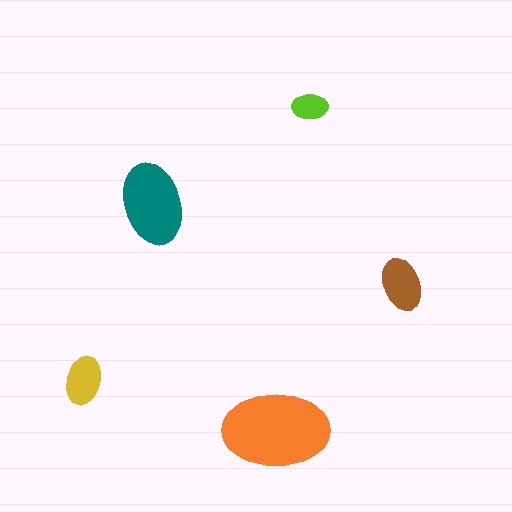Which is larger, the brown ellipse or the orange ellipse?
The orange one.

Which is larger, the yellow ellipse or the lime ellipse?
The yellow one.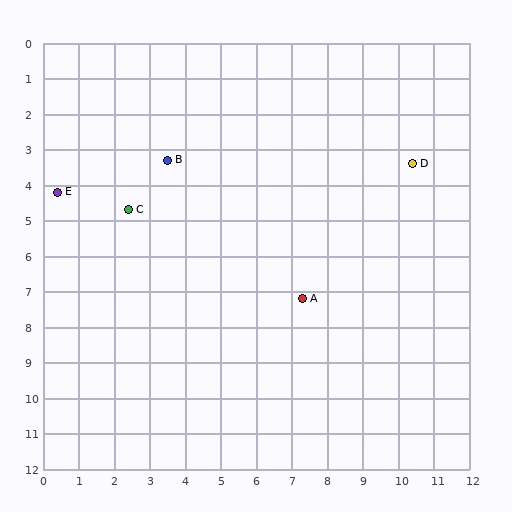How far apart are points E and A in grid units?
Points E and A are about 7.5 grid units apart.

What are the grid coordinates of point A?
Point A is at approximately (7.3, 7.2).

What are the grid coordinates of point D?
Point D is at approximately (10.4, 3.4).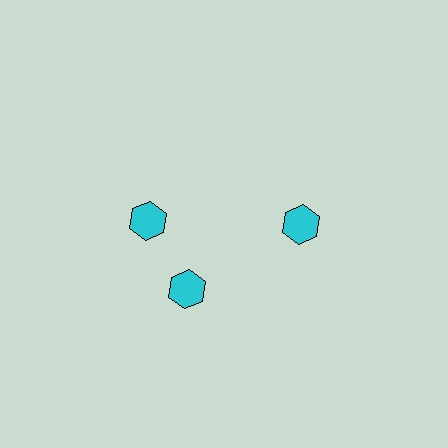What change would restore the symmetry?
The symmetry would be restored by rotating it back into even spacing with its neighbors so that all 3 hexagons sit at equal angles and equal distance from the center.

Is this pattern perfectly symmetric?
No. The 3 cyan hexagons are arranged in a ring, but one element near the 11 o'clock position is rotated out of alignment along the ring, breaking the 3-fold rotational symmetry.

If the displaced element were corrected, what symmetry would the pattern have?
It would have 3-fold rotational symmetry — the pattern would map onto itself every 120 degrees.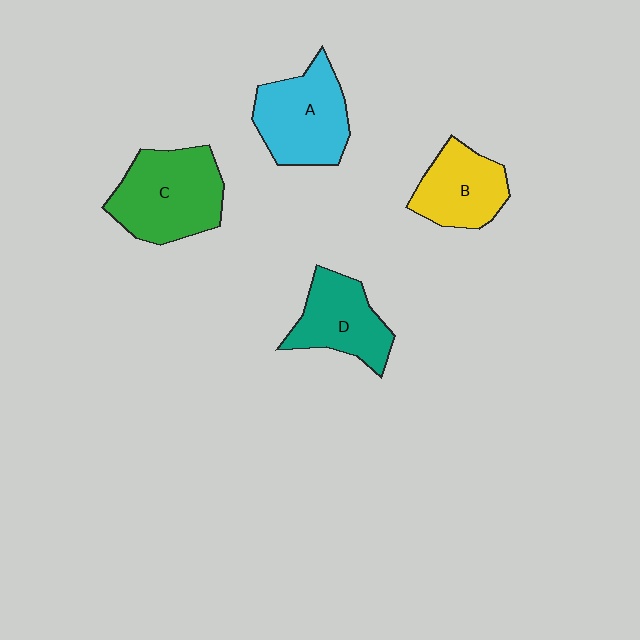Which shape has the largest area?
Shape C (green).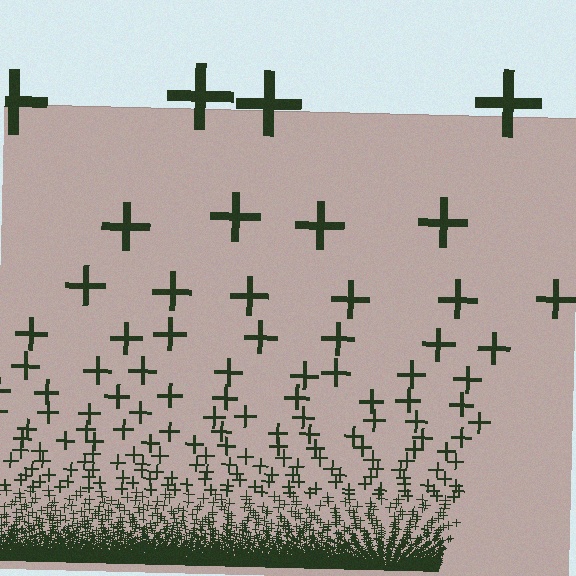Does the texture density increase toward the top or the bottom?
Density increases toward the bottom.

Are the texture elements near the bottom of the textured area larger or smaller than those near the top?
Smaller. The gradient is inverted — elements near the bottom are smaller and denser.